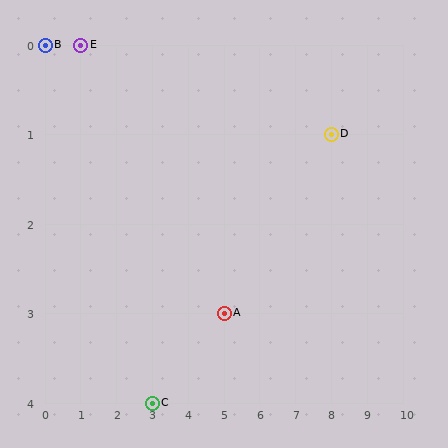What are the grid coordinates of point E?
Point E is at grid coordinates (1, 0).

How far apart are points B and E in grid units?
Points B and E are 1 column apart.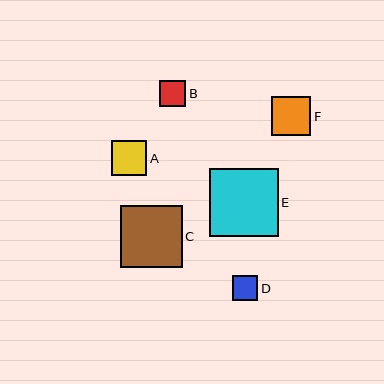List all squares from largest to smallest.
From largest to smallest: E, C, F, A, B, D.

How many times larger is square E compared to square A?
Square E is approximately 2.0 times the size of square A.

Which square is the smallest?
Square D is the smallest with a size of approximately 25 pixels.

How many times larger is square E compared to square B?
Square E is approximately 2.6 times the size of square B.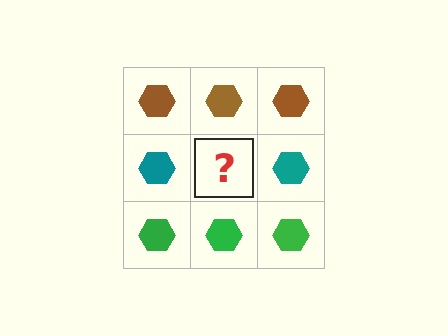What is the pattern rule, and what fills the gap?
The rule is that each row has a consistent color. The gap should be filled with a teal hexagon.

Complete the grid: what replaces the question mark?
The question mark should be replaced with a teal hexagon.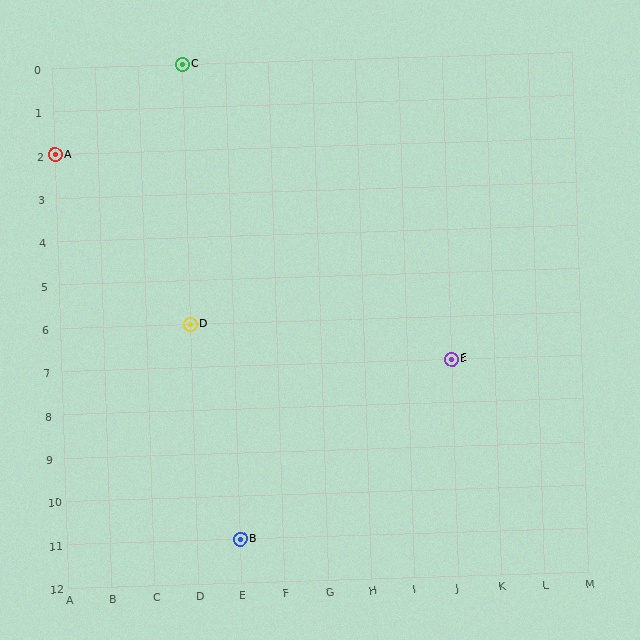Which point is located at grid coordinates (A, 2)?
Point A is at (A, 2).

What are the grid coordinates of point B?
Point B is at grid coordinates (E, 11).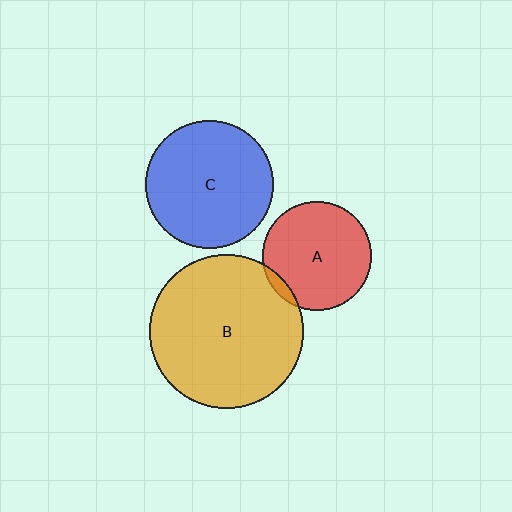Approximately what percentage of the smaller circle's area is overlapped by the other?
Approximately 5%.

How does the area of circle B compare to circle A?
Approximately 2.0 times.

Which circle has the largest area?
Circle B (orange).